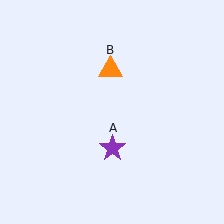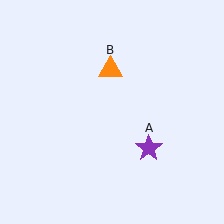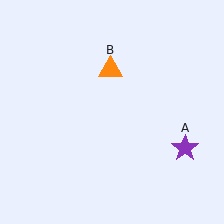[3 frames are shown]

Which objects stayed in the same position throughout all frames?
Orange triangle (object B) remained stationary.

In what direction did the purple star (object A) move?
The purple star (object A) moved right.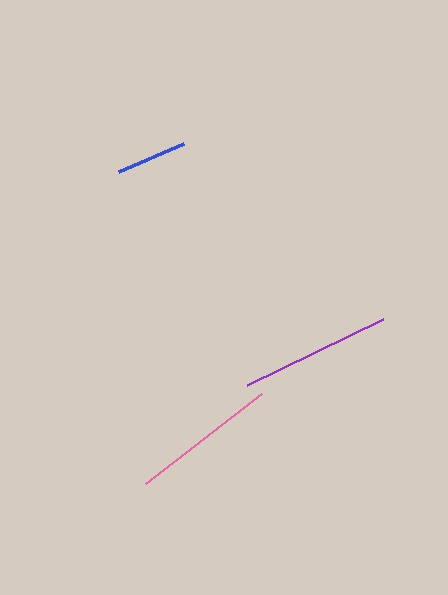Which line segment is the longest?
The purple line is the longest at approximately 151 pixels.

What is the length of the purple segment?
The purple segment is approximately 151 pixels long.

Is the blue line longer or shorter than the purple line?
The purple line is longer than the blue line.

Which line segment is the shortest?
The blue line is the shortest at approximately 71 pixels.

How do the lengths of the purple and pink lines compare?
The purple and pink lines are approximately the same length.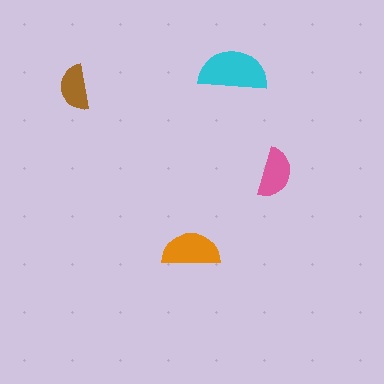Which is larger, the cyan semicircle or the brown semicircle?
The cyan one.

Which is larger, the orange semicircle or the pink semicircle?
The orange one.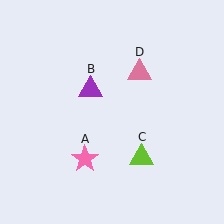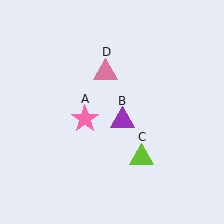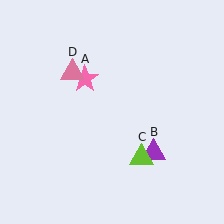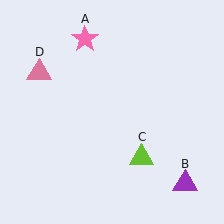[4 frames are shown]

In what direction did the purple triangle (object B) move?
The purple triangle (object B) moved down and to the right.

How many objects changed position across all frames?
3 objects changed position: pink star (object A), purple triangle (object B), pink triangle (object D).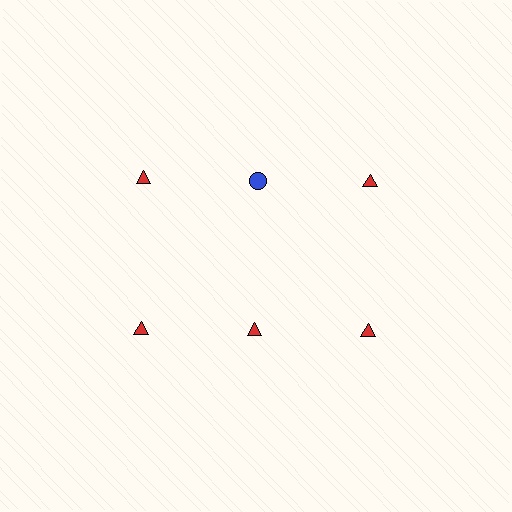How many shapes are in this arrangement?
There are 6 shapes arranged in a grid pattern.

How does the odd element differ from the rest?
It differs in both color (blue instead of red) and shape (circle instead of triangle).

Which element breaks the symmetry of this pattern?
The blue circle in the top row, second from left column breaks the symmetry. All other shapes are red triangles.